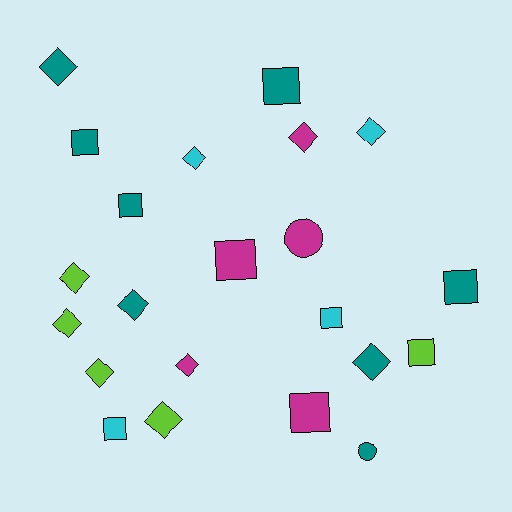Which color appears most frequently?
Teal, with 8 objects.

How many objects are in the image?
There are 22 objects.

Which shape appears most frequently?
Diamond, with 11 objects.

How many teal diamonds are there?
There are 3 teal diamonds.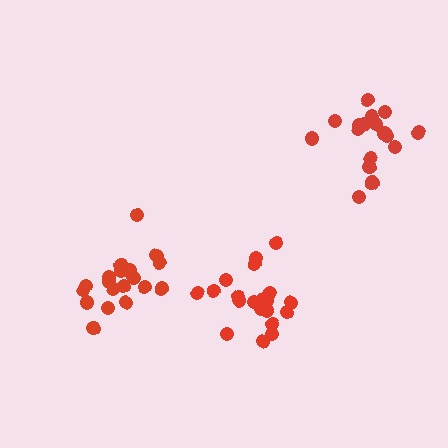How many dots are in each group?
Group 1: 21 dots, Group 2: 20 dots, Group 3: 17 dots (58 total).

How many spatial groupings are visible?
There are 3 spatial groupings.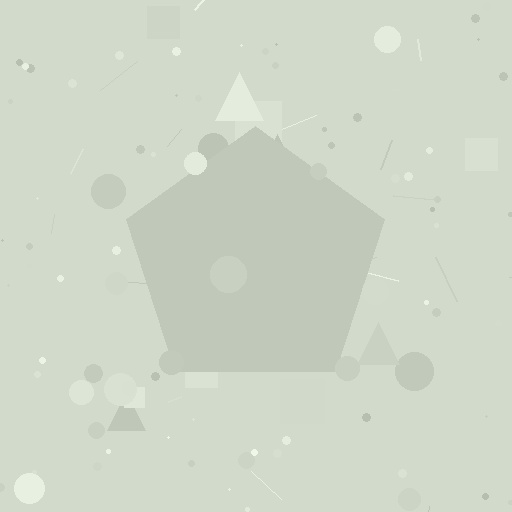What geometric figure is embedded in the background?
A pentagon is embedded in the background.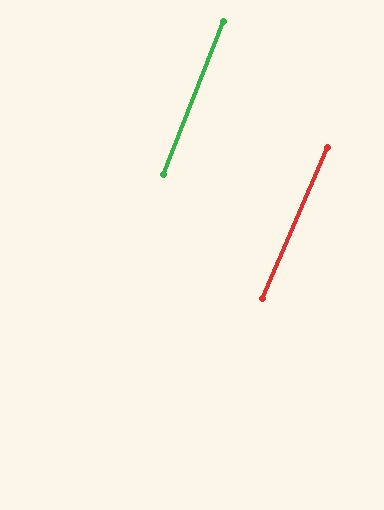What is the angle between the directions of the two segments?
Approximately 2 degrees.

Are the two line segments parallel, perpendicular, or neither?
Parallel — their directions differ by only 2.0°.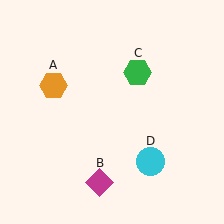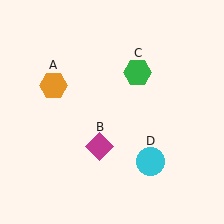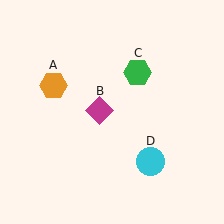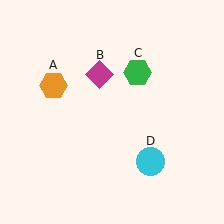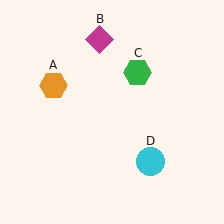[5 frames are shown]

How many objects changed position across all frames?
1 object changed position: magenta diamond (object B).